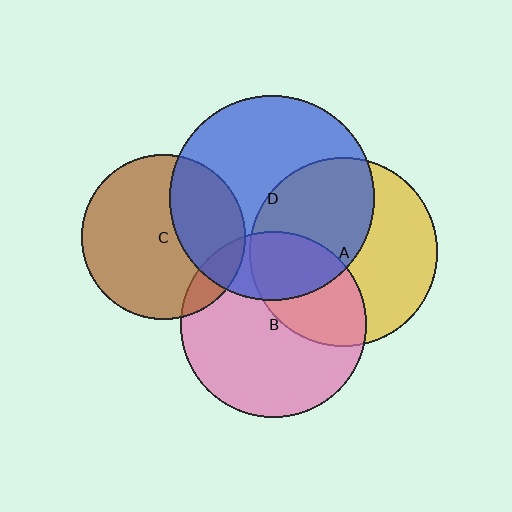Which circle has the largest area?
Circle D (blue).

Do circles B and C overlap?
Yes.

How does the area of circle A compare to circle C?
Approximately 1.3 times.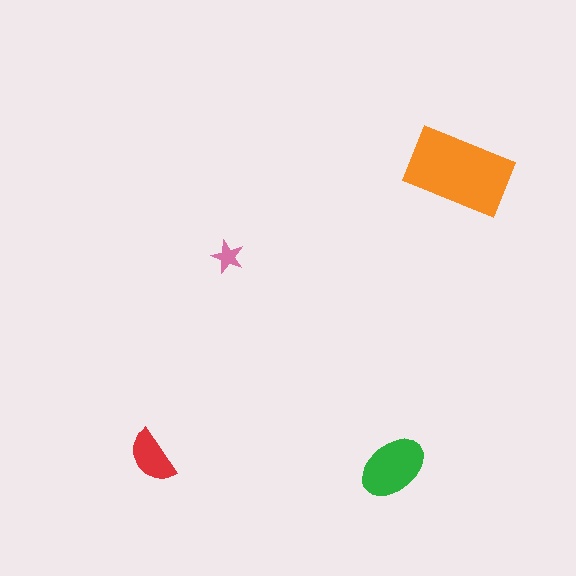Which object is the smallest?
The pink star.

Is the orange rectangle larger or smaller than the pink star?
Larger.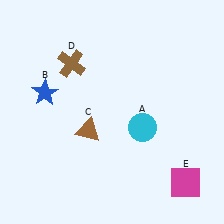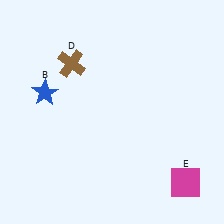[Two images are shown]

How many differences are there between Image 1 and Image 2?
There are 2 differences between the two images.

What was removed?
The brown triangle (C), the cyan circle (A) were removed in Image 2.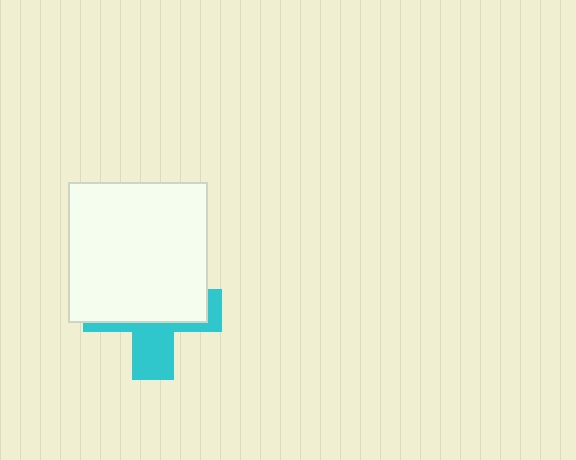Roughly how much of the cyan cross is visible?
A small part of it is visible (roughly 37%).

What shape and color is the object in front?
The object in front is a white square.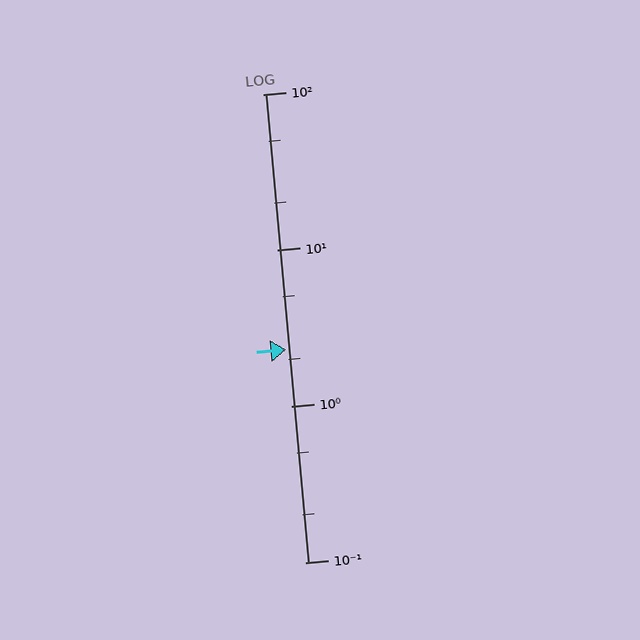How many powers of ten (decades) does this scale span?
The scale spans 3 decades, from 0.1 to 100.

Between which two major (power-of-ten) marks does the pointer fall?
The pointer is between 1 and 10.